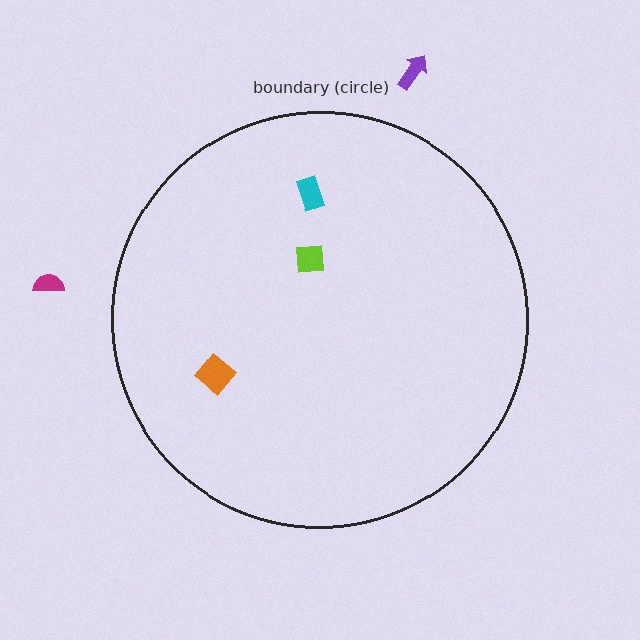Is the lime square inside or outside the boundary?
Inside.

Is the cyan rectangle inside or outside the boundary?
Inside.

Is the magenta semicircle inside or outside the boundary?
Outside.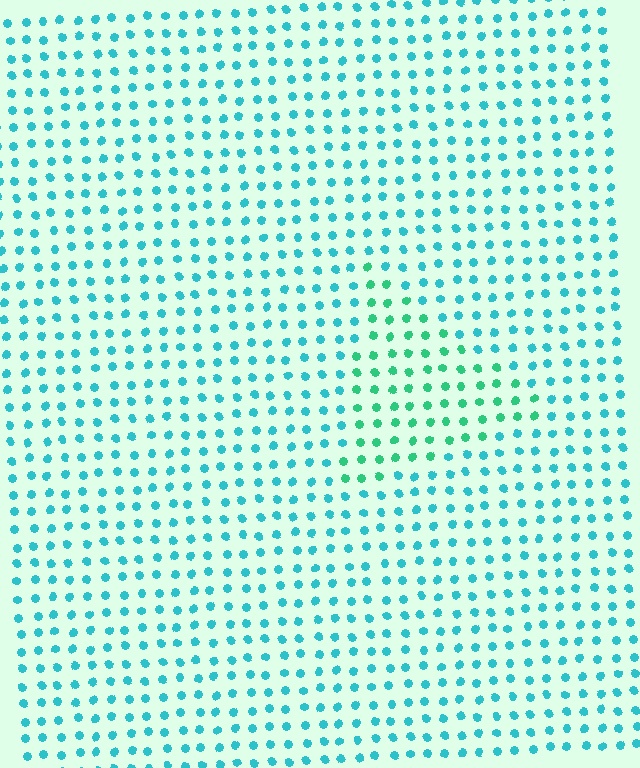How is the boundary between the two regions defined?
The boundary is defined purely by a slight shift in hue (about 33 degrees). Spacing, size, and orientation are identical on both sides.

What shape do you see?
I see a triangle.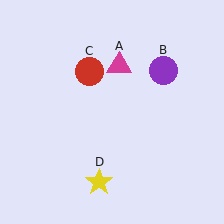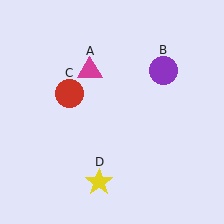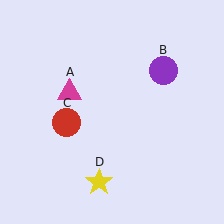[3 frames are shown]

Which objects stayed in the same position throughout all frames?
Purple circle (object B) and yellow star (object D) remained stationary.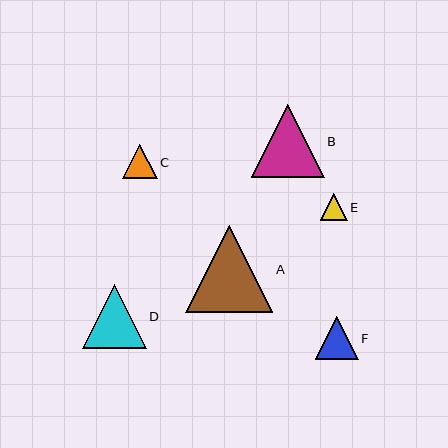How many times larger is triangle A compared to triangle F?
Triangle A is approximately 2.0 times the size of triangle F.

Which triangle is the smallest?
Triangle E is the smallest with a size of approximately 26 pixels.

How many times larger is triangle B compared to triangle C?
Triangle B is approximately 2.1 times the size of triangle C.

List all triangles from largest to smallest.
From largest to smallest: A, B, D, F, C, E.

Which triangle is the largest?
Triangle A is the largest with a size of approximately 87 pixels.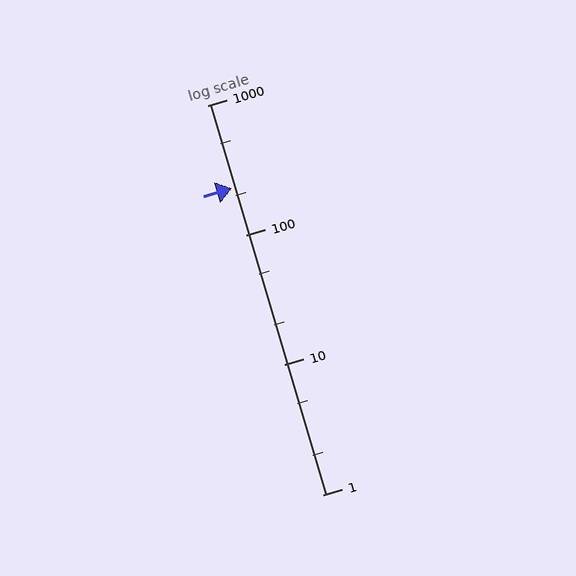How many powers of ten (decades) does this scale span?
The scale spans 3 decades, from 1 to 1000.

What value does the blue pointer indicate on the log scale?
The pointer indicates approximately 230.